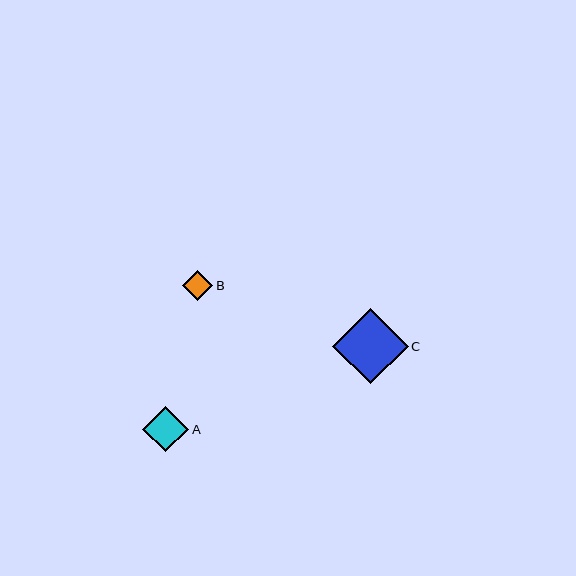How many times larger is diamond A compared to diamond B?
Diamond A is approximately 1.5 times the size of diamond B.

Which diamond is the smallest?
Diamond B is the smallest with a size of approximately 30 pixels.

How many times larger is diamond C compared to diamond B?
Diamond C is approximately 2.5 times the size of diamond B.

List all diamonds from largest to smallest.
From largest to smallest: C, A, B.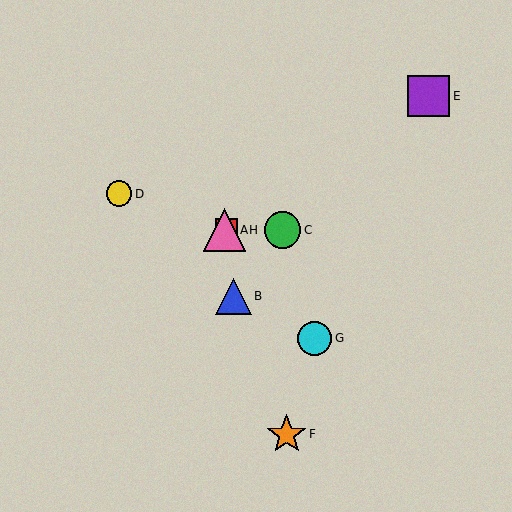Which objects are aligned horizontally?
Objects A, C, H are aligned horizontally.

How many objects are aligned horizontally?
3 objects (A, C, H) are aligned horizontally.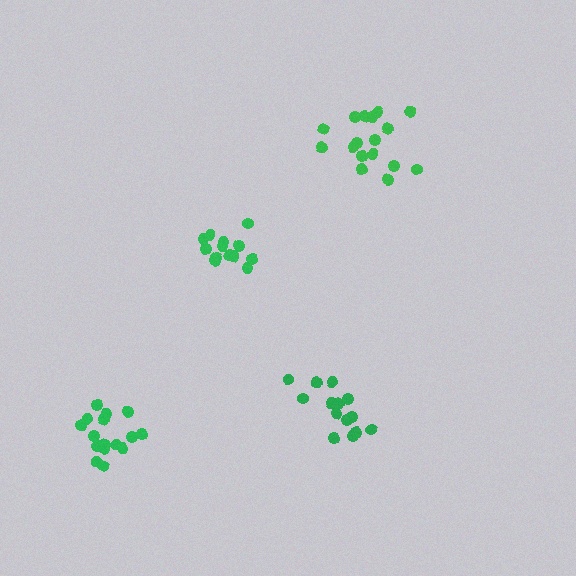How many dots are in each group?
Group 1: 17 dots, Group 2: 14 dots, Group 3: 16 dots, Group 4: 13 dots (60 total).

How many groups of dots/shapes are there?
There are 4 groups.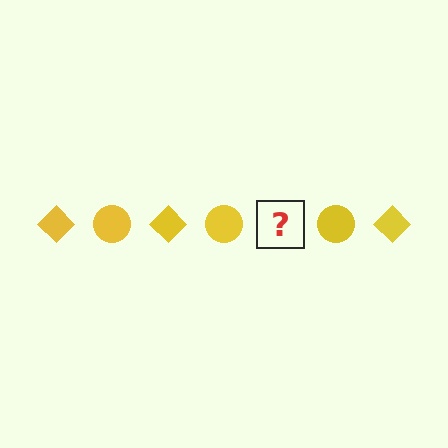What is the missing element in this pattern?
The missing element is a yellow diamond.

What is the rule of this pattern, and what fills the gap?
The rule is that the pattern cycles through diamond, circle shapes in yellow. The gap should be filled with a yellow diamond.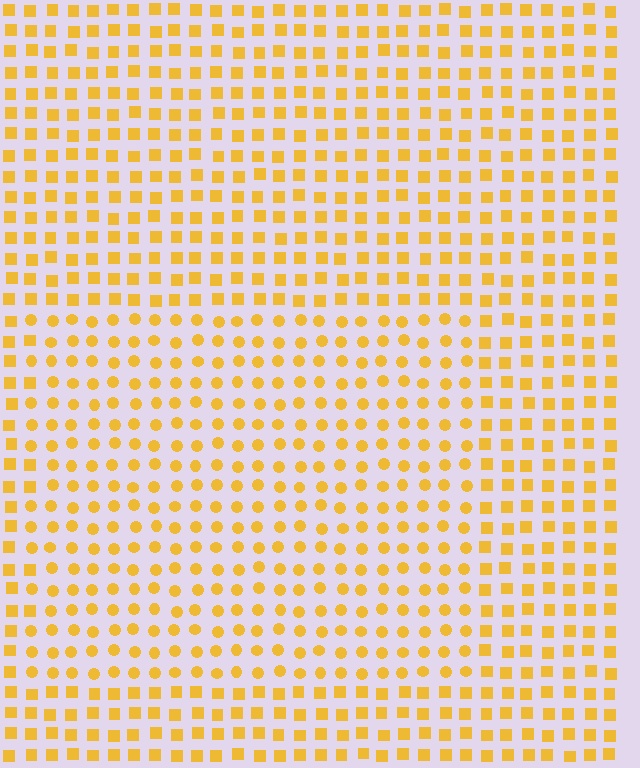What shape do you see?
I see a rectangle.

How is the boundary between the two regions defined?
The boundary is defined by a change in element shape: circles inside vs. squares outside. All elements share the same color and spacing.